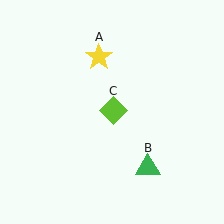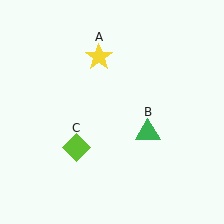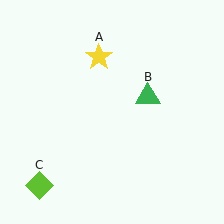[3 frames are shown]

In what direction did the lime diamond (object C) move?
The lime diamond (object C) moved down and to the left.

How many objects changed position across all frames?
2 objects changed position: green triangle (object B), lime diamond (object C).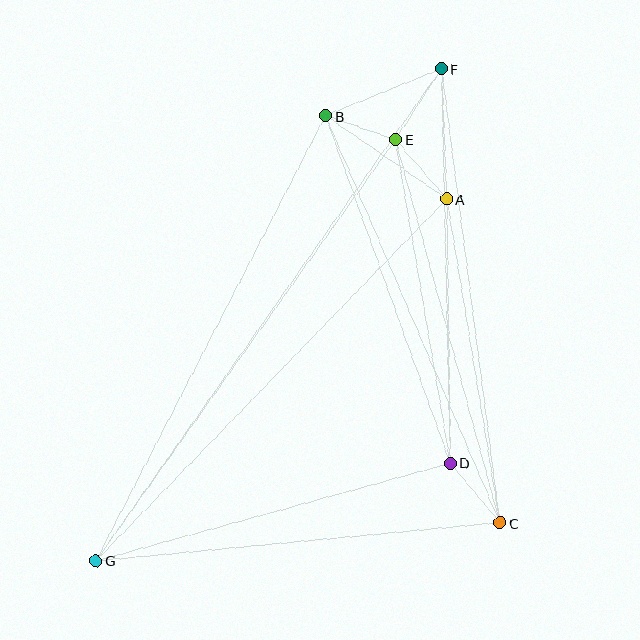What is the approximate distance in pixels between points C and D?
The distance between C and D is approximately 78 pixels.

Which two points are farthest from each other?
Points F and G are farthest from each other.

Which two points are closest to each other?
Points B and E are closest to each other.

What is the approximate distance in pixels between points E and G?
The distance between E and G is approximately 517 pixels.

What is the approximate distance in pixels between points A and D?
The distance between A and D is approximately 264 pixels.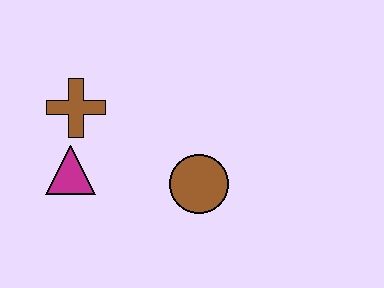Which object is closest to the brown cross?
The magenta triangle is closest to the brown cross.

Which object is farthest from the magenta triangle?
The brown circle is farthest from the magenta triangle.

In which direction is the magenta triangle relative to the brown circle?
The magenta triangle is to the left of the brown circle.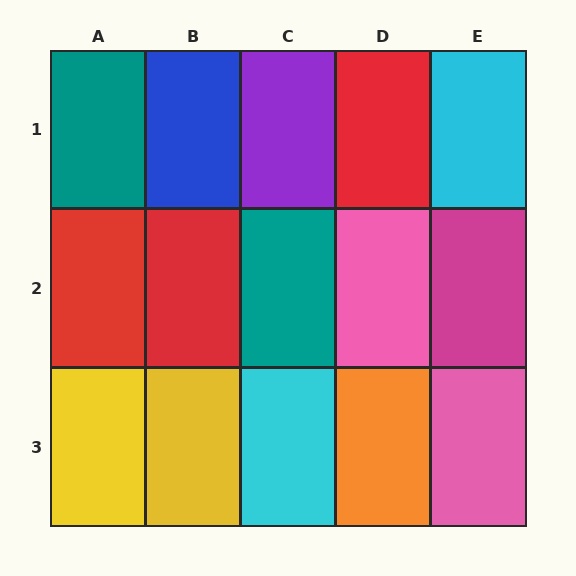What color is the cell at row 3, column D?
Orange.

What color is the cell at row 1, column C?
Purple.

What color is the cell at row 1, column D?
Red.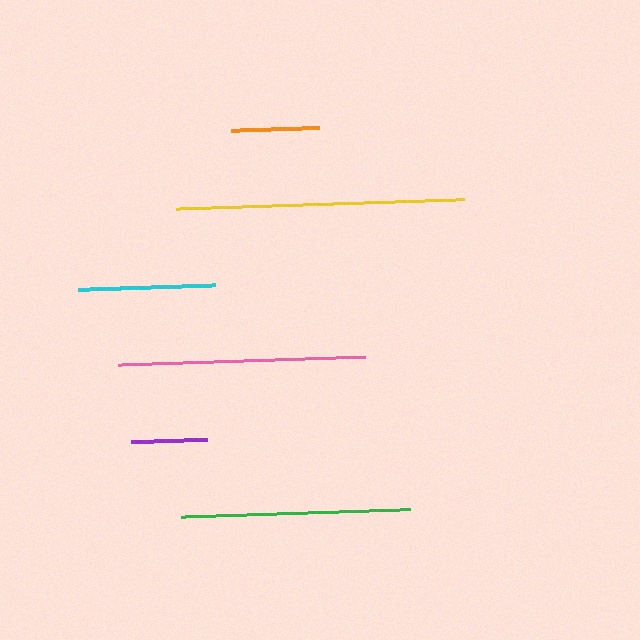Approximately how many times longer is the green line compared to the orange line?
The green line is approximately 2.6 times the length of the orange line.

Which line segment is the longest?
The yellow line is the longest at approximately 288 pixels.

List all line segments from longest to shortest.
From longest to shortest: yellow, pink, green, cyan, orange, purple.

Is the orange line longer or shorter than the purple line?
The orange line is longer than the purple line.